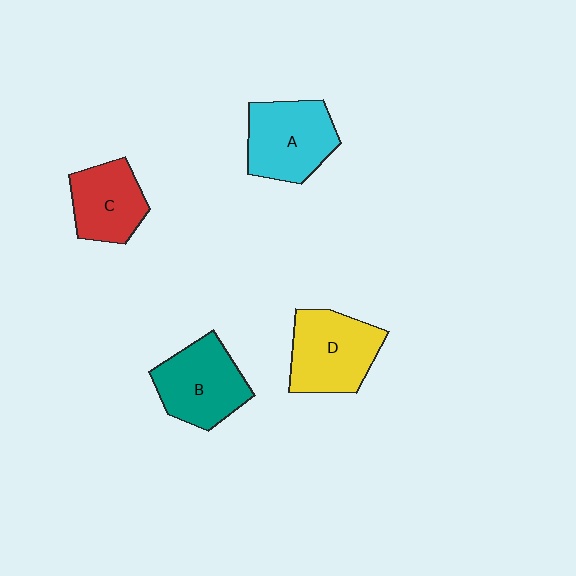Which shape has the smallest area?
Shape C (red).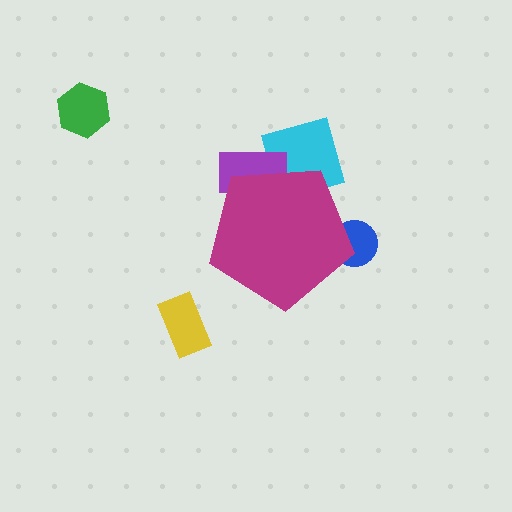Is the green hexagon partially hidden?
No, the green hexagon is fully visible.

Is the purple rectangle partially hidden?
Yes, the purple rectangle is partially hidden behind the magenta pentagon.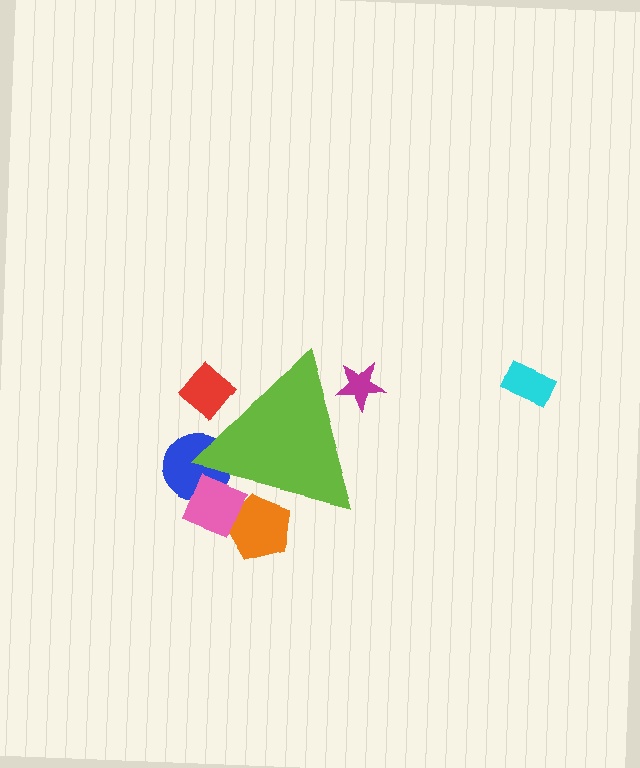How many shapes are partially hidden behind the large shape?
5 shapes are partially hidden.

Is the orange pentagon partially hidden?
Yes, the orange pentagon is partially hidden behind the lime triangle.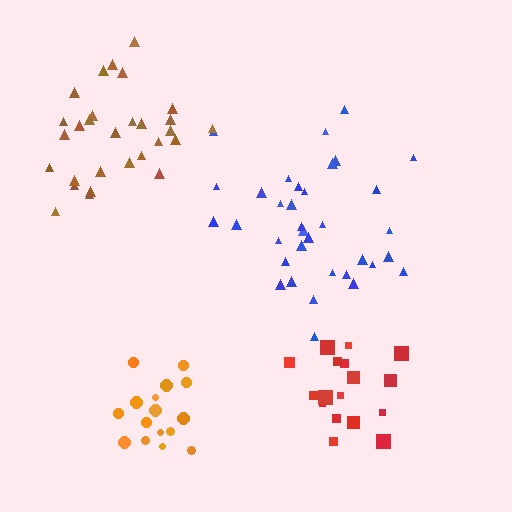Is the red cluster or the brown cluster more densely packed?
Red.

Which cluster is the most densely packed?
Red.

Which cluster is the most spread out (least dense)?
Blue.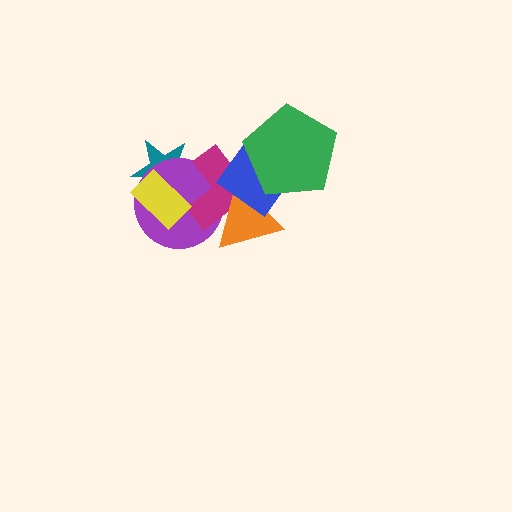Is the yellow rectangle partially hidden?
No, no other shape covers it.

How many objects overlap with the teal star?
2 objects overlap with the teal star.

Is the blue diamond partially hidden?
Yes, it is partially covered by another shape.